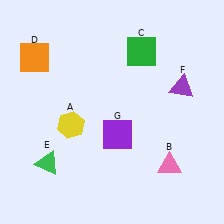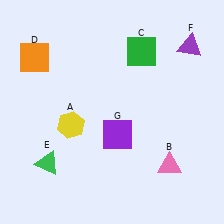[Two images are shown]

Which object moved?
The purple triangle (F) moved up.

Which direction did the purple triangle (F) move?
The purple triangle (F) moved up.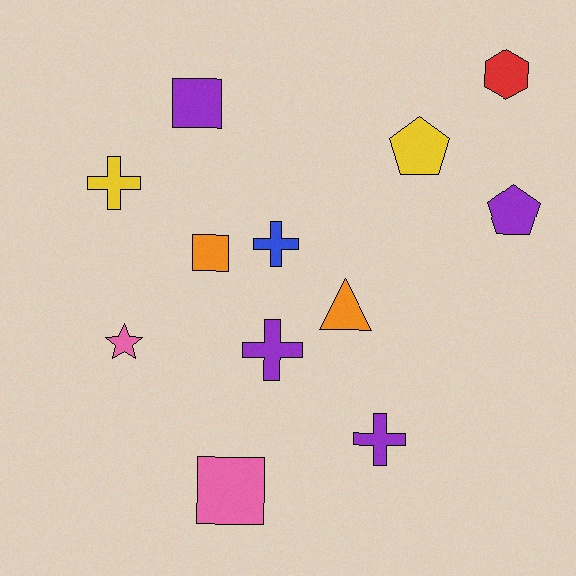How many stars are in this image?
There is 1 star.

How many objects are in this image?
There are 12 objects.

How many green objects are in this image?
There are no green objects.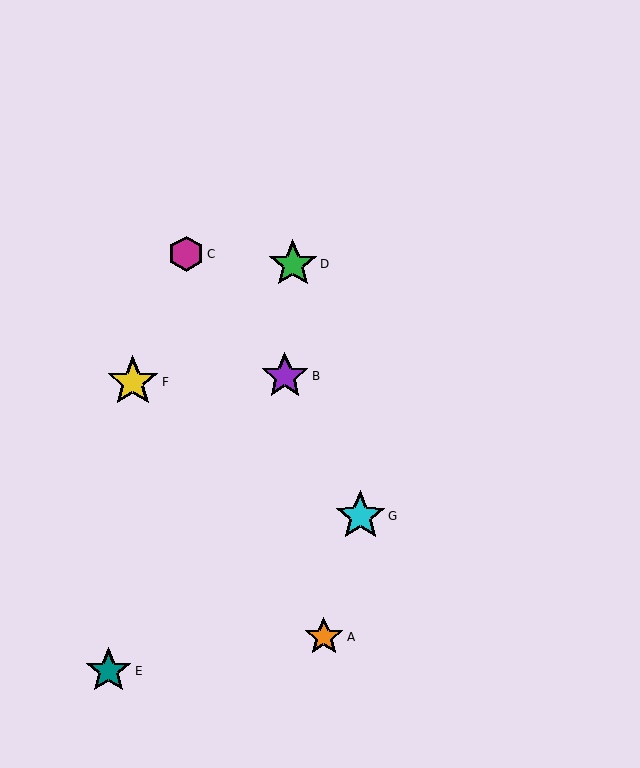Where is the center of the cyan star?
The center of the cyan star is at (360, 516).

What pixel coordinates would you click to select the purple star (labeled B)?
Click at (285, 376) to select the purple star B.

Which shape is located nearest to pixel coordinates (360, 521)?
The cyan star (labeled G) at (360, 516) is nearest to that location.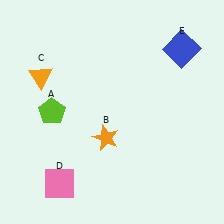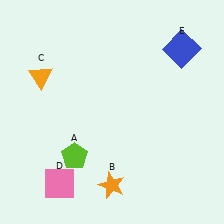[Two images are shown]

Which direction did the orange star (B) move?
The orange star (B) moved down.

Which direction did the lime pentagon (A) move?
The lime pentagon (A) moved down.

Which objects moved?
The objects that moved are: the lime pentagon (A), the orange star (B).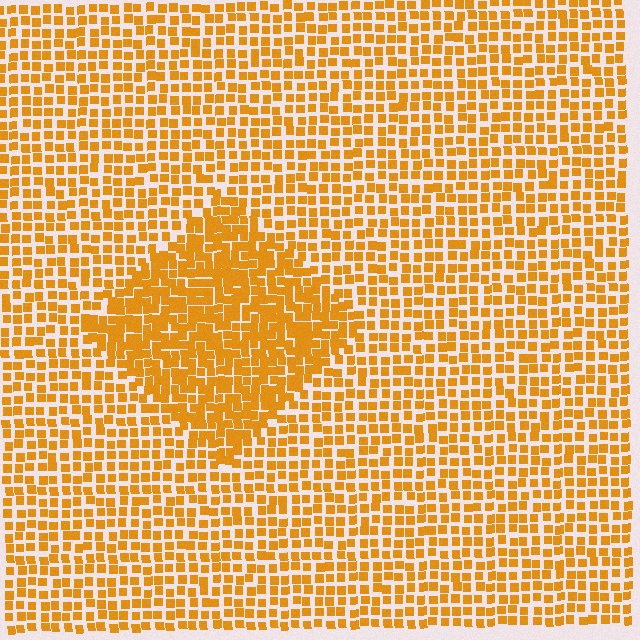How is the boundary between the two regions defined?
The boundary is defined by a change in element density (approximately 1.6x ratio). All elements are the same color, size, and shape.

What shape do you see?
I see a diamond.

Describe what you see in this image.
The image contains small orange elements arranged at two different densities. A diamond-shaped region is visible where the elements are more densely packed than the surrounding area.